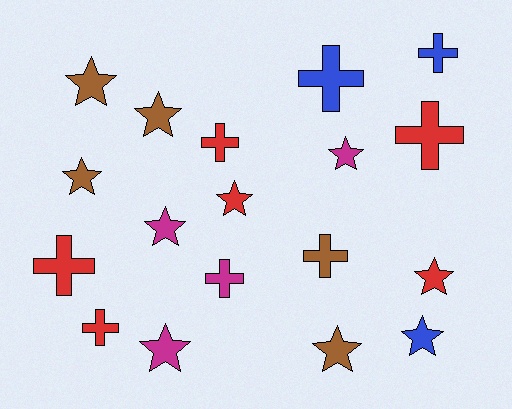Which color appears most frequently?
Red, with 6 objects.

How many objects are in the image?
There are 18 objects.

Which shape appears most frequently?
Star, with 10 objects.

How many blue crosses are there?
There are 2 blue crosses.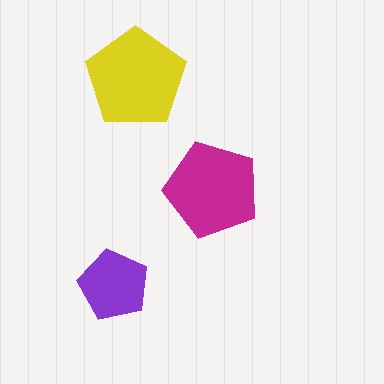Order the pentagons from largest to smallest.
the yellow one, the magenta one, the purple one.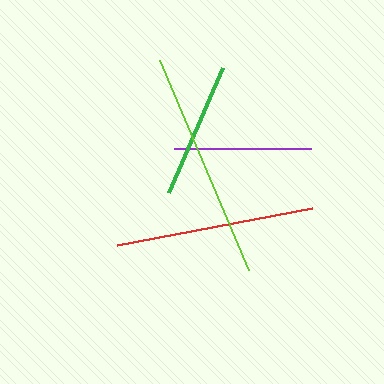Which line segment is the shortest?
The purple line is the shortest at approximately 137 pixels.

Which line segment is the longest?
The lime line is the longest at approximately 228 pixels.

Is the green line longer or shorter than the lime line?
The lime line is longer than the green line.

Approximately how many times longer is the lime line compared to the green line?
The lime line is approximately 1.7 times the length of the green line.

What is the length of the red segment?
The red segment is approximately 199 pixels long.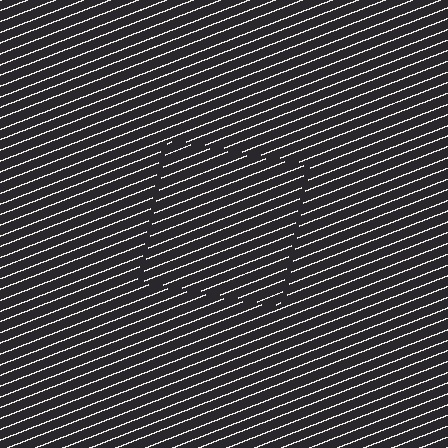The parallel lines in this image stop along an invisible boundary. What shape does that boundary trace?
An illusory square. The interior of the shape contains the same grating, shifted by half a period — the contour is defined by the phase discontinuity where line-ends from the inner and outer gratings abut.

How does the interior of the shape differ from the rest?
The interior of the shape contains the same grating, shifted by half a period — the contour is defined by the phase discontinuity where line-ends from the inner and outer gratings abut.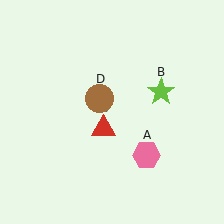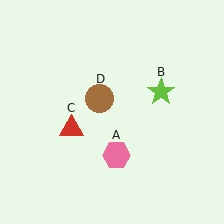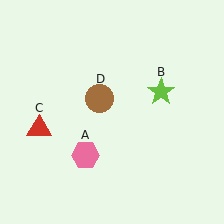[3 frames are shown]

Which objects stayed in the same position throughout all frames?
Lime star (object B) and brown circle (object D) remained stationary.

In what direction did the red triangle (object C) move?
The red triangle (object C) moved left.